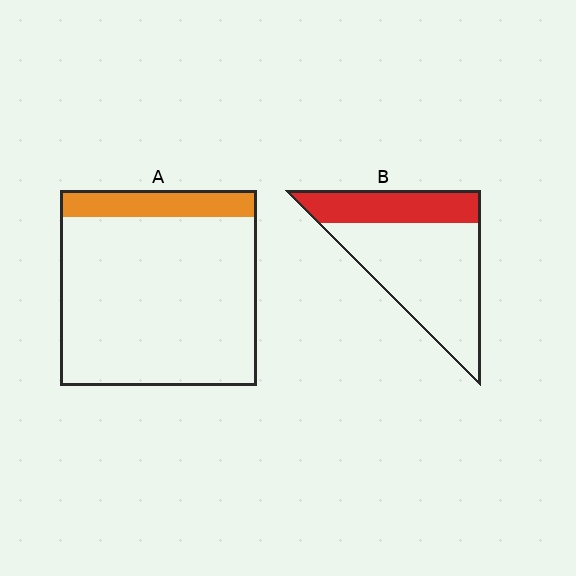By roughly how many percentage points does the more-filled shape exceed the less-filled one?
By roughly 15 percentage points (B over A).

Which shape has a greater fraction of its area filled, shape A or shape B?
Shape B.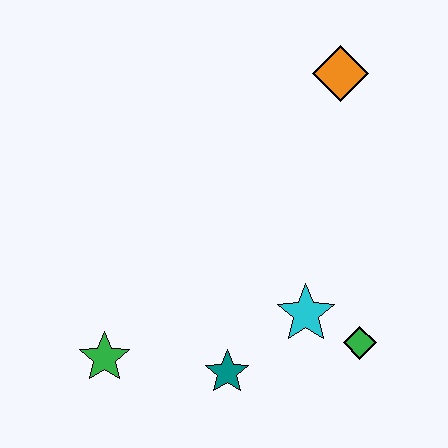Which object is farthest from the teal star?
The orange diamond is farthest from the teal star.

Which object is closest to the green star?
The teal star is closest to the green star.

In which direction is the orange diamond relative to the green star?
The orange diamond is above the green star.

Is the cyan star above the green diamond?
Yes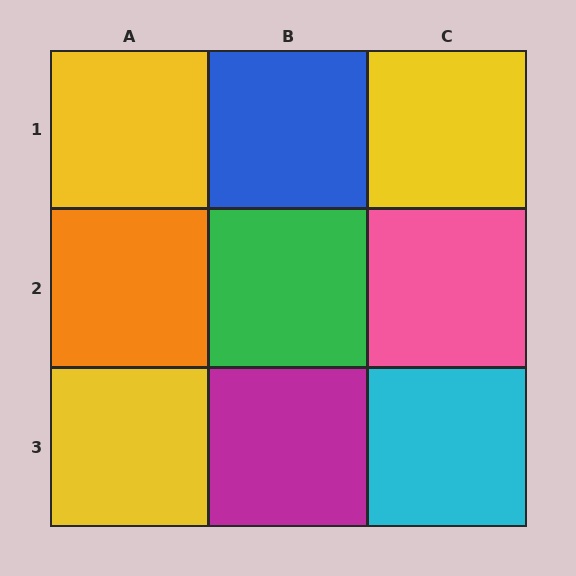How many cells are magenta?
1 cell is magenta.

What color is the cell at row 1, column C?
Yellow.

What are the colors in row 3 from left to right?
Yellow, magenta, cyan.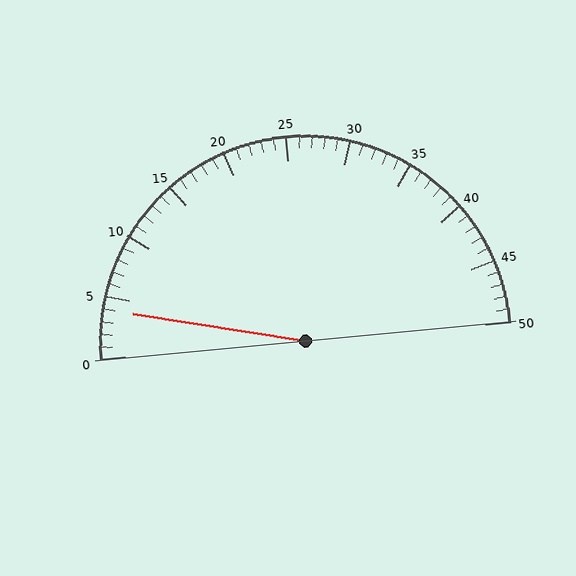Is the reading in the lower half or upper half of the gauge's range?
The reading is in the lower half of the range (0 to 50).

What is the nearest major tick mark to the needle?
The nearest major tick mark is 5.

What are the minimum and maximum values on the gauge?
The gauge ranges from 0 to 50.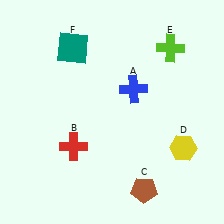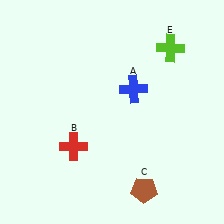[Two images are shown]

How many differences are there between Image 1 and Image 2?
There are 2 differences between the two images.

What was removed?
The yellow hexagon (D), the teal square (F) were removed in Image 2.